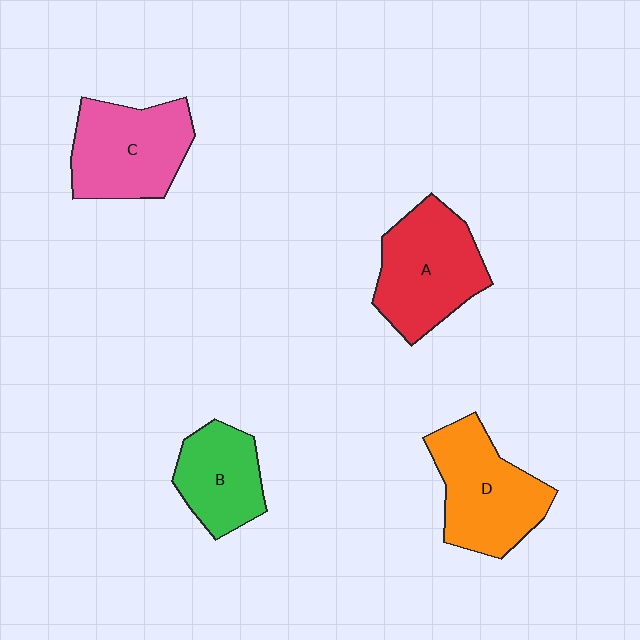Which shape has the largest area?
Shape A (red).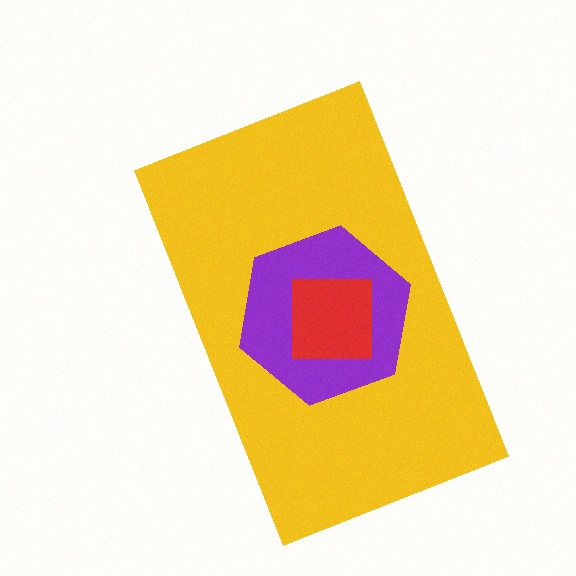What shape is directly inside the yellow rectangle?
The purple hexagon.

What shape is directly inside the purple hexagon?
The red square.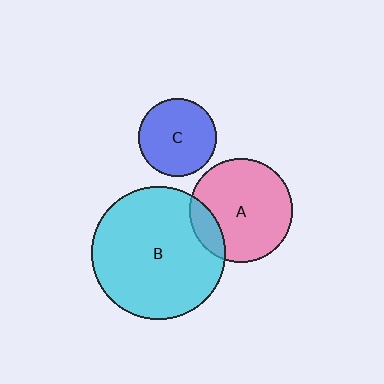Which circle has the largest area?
Circle B (cyan).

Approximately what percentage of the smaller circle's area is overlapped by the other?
Approximately 15%.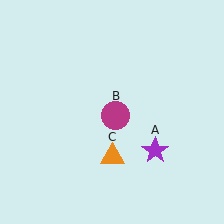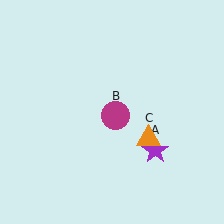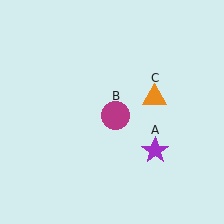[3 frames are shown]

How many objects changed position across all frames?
1 object changed position: orange triangle (object C).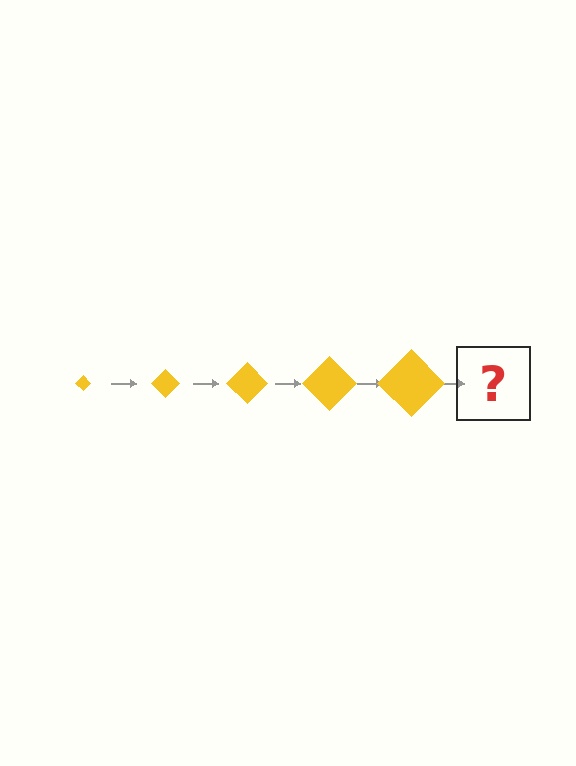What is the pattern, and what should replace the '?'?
The pattern is that the diamond gets progressively larger each step. The '?' should be a yellow diamond, larger than the previous one.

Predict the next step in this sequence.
The next step is a yellow diamond, larger than the previous one.